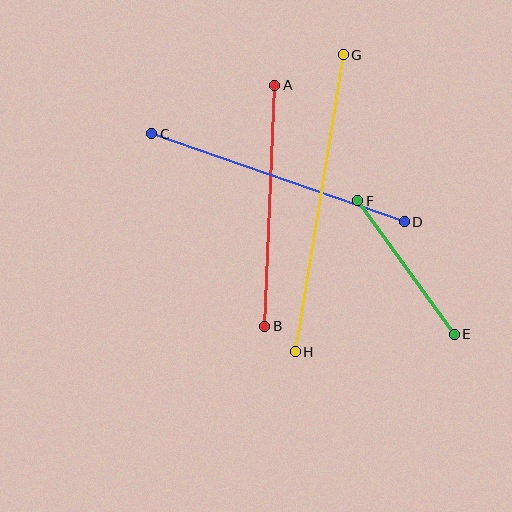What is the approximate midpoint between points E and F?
The midpoint is at approximately (406, 268) pixels.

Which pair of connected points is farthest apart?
Points G and H are farthest apart.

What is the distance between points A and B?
The distance is approximately 241 pixels.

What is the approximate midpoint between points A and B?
The midpoint is at approximately (270, 206) pixels.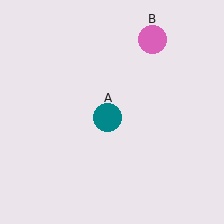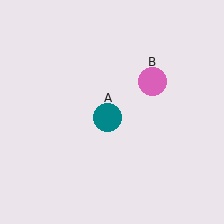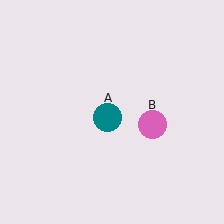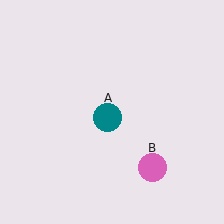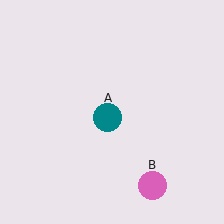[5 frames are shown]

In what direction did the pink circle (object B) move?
The pink circle (object B) moved down.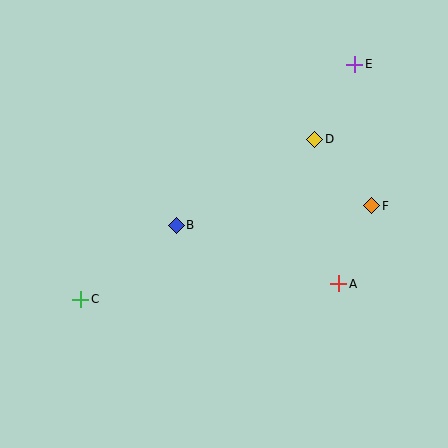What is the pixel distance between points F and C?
The distance between F and C is 306 pixels.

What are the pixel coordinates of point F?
Point F is at (372, 206).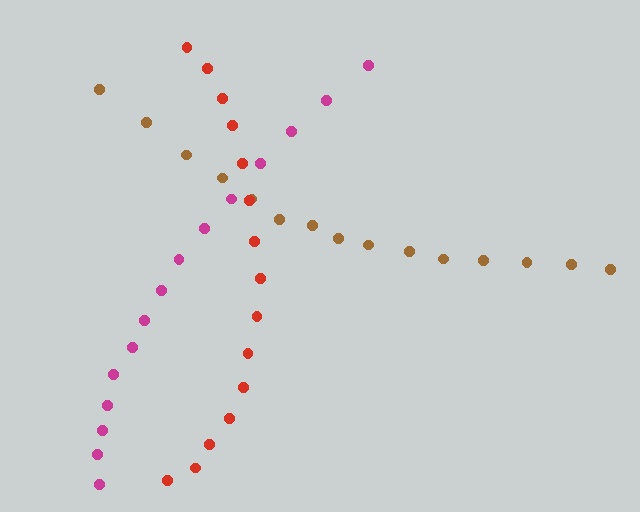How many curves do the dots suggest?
There are 3 distinct paths.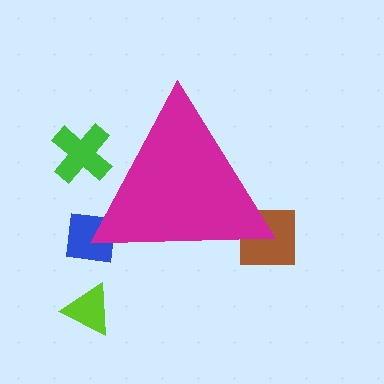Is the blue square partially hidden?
Yes, the blue square is partially hidden behind the magenta triangle.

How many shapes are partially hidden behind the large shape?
3 shapes are partially hidden.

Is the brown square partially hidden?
Yes, the brown square is partially hidden behind the magenta triangle.